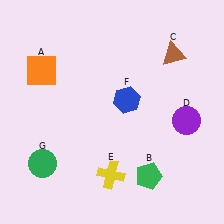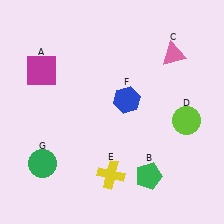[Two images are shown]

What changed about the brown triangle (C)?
In Image 1, C is brown. In Image 2, it changed to pink.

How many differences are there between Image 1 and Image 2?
There are 3 differences between the two images.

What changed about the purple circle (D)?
In Image 1, D is purple. In Image 2, it changed to lime.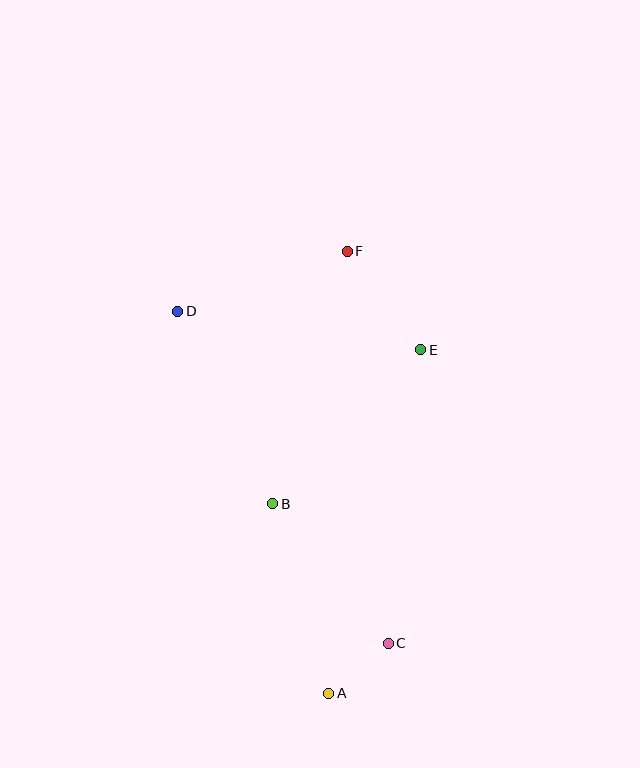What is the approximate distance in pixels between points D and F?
The distance between D and F is approximately 180 pixels.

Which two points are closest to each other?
Points A and C are closest to each other.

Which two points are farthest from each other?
Points A and F are farthest from each other.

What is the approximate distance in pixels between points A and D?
The distance between A and D is approximately 411 pixels.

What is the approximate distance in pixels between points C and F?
The distance between C and F is approximately 394 pixels.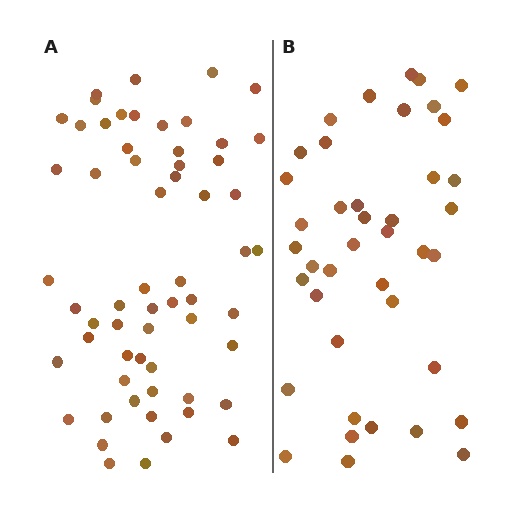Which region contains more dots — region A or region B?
Region A (the left region) has more dots.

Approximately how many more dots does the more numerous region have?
Region A has approximately 20 more dots than region B.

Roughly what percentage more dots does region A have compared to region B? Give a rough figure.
About 45% more.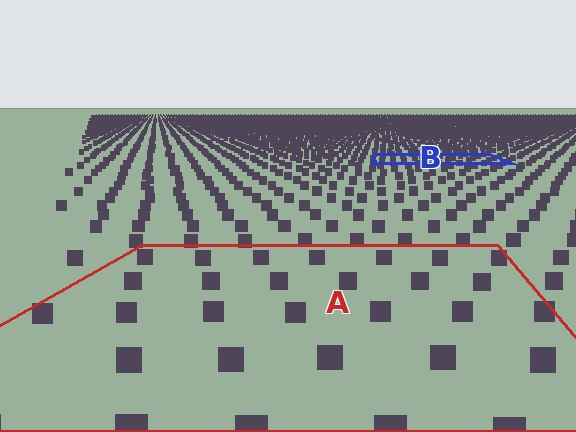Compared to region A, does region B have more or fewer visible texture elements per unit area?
Region B has more texture elements per unit area — they are packed more densely because it is farther away.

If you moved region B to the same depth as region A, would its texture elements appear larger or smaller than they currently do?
They would appear larger. At a closer depth, the same texture elements are projected at a bigger on-screen size.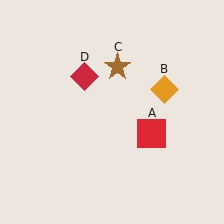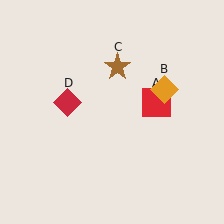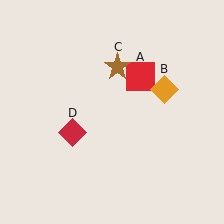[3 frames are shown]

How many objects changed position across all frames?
2 objects changed position: red square (object A), red diamond (object D).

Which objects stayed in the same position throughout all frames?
Orange diamond (object B) and brown star (object C) remained stationary.